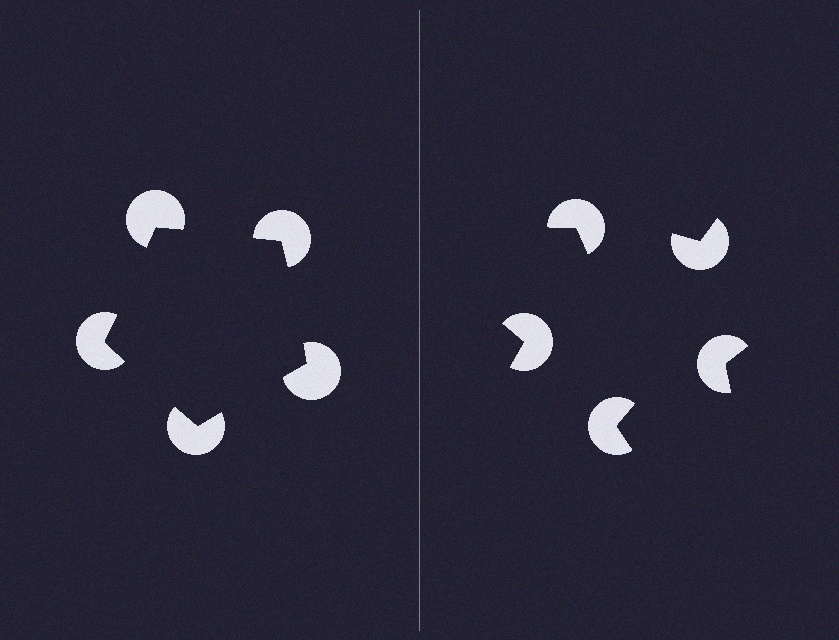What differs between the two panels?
The pac-man discs are positioned identically on both sides; only the wedge orientations differ. On the left they align to a pentagon; on the right they are misaligned.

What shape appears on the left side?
An illusory pentagon.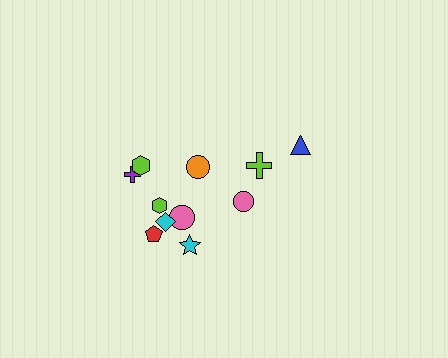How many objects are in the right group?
There are 3 objects.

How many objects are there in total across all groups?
There are 11 objects.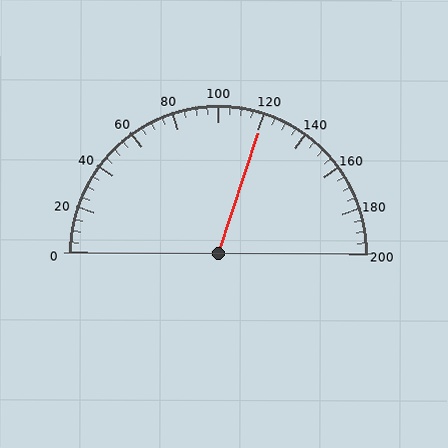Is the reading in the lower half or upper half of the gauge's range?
The reading is in the upper half of the range (0 to 200).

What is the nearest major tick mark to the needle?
The nearest major tick mark is 120.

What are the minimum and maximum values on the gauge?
The gauge ranges from 0 to 200.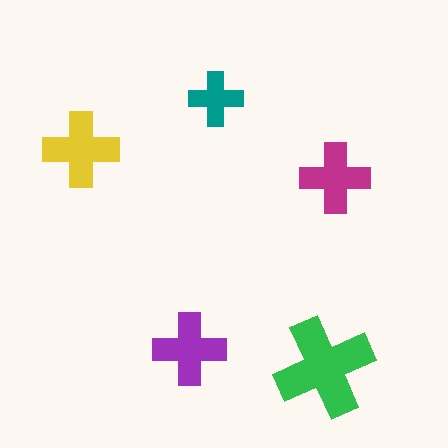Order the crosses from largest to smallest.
the green one, the yellow one, the purple one, the magenta one, the teal one.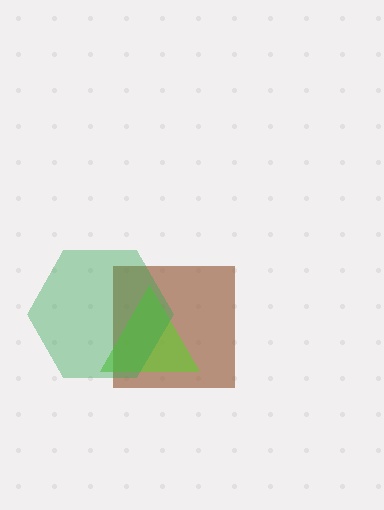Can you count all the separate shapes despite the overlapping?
Yes, there are 3 separate shapes.